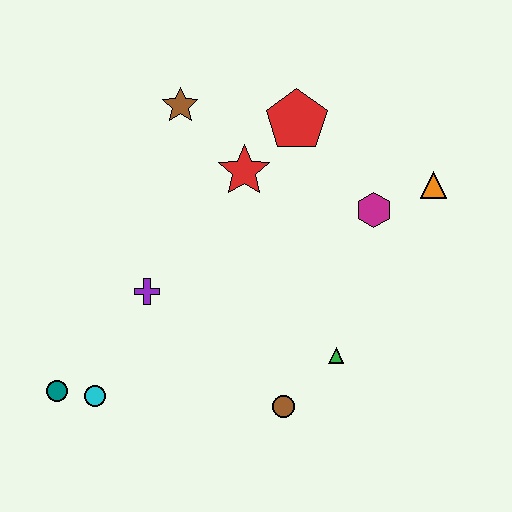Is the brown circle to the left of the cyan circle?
No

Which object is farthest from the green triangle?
The brown star is farthest from the green triangle.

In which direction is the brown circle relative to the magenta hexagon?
The brown circle is below the magenta hexagon.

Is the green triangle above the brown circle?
Yes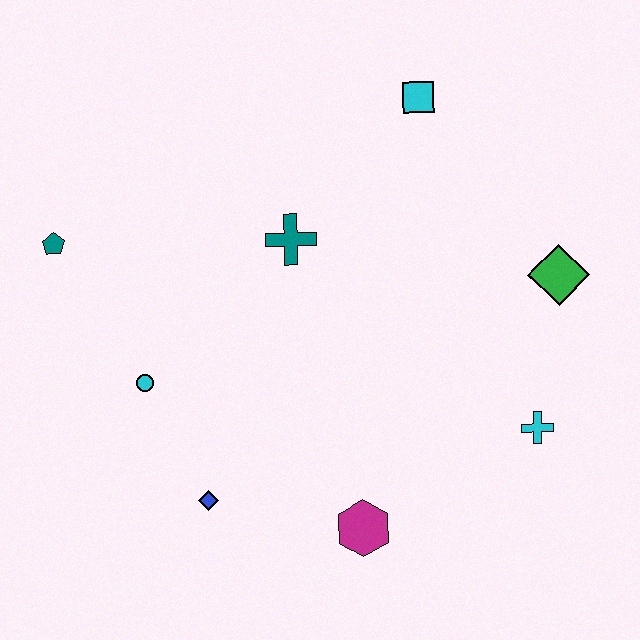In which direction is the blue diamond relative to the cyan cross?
The blue diamond is to the left of the cyan cross.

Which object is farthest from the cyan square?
The blue diamond is farthest from the cyan square.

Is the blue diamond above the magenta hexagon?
Yes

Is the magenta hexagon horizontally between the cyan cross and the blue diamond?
Yes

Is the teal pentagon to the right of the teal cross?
No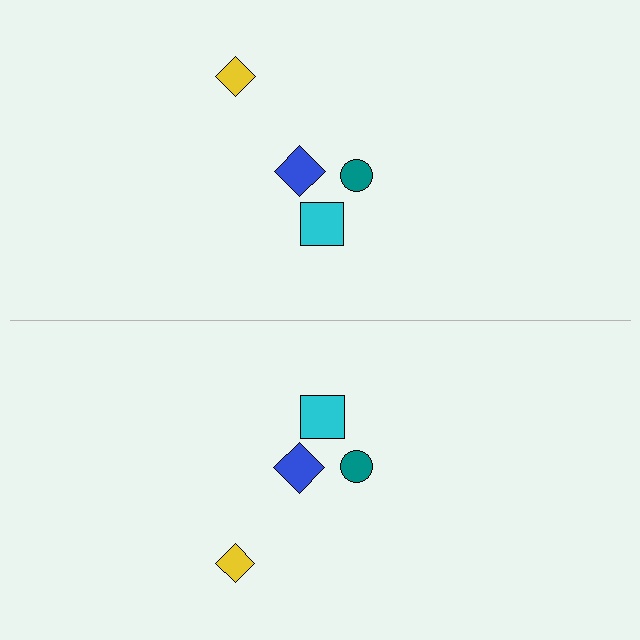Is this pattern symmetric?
Yes, this pattern has bilateral (reflection) symmetry.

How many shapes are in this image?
There are 8 shapes in this image.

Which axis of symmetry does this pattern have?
The pattern has a horizontal axis of symmetry running through the center of the image.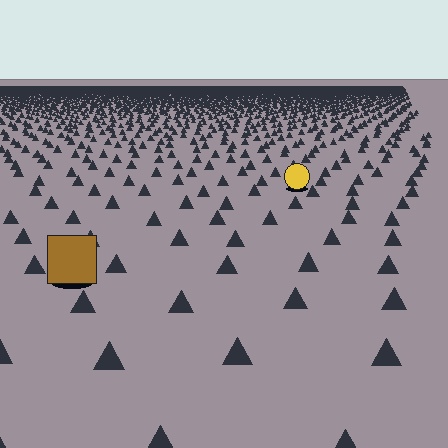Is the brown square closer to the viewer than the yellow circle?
Yes. The brown square is closer — you can tell from the texture gradient: the ground texture is coarser near it.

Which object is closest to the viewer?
The brown square is closest. The texture marks near it are larger and more spread out.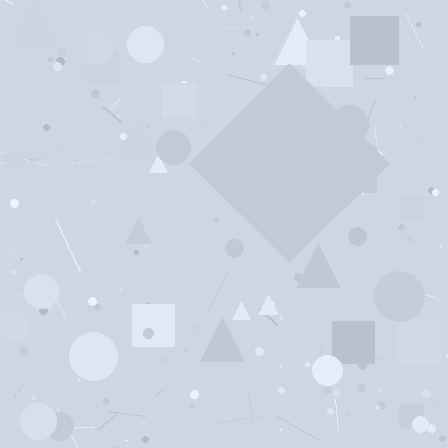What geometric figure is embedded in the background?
A diamond is embedded in the background.